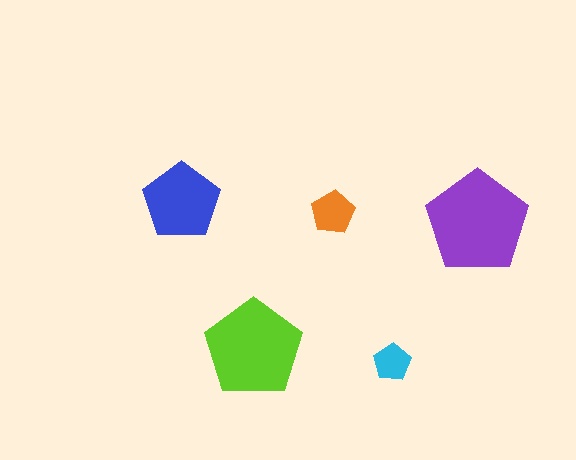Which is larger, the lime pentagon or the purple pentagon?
The purple one.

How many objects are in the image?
There are 5 objects in the image.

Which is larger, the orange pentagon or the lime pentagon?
The lime one.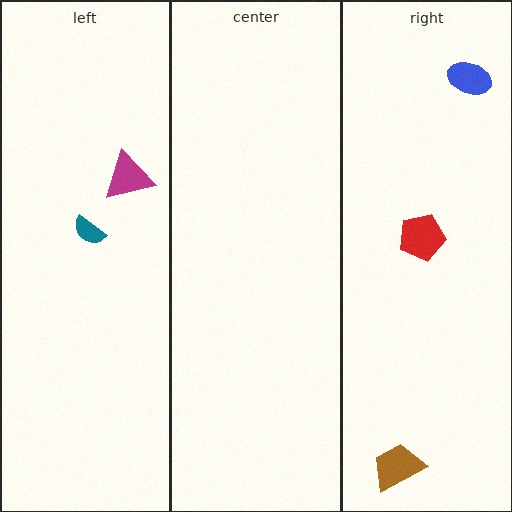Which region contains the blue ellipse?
The right region.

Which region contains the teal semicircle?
The left region.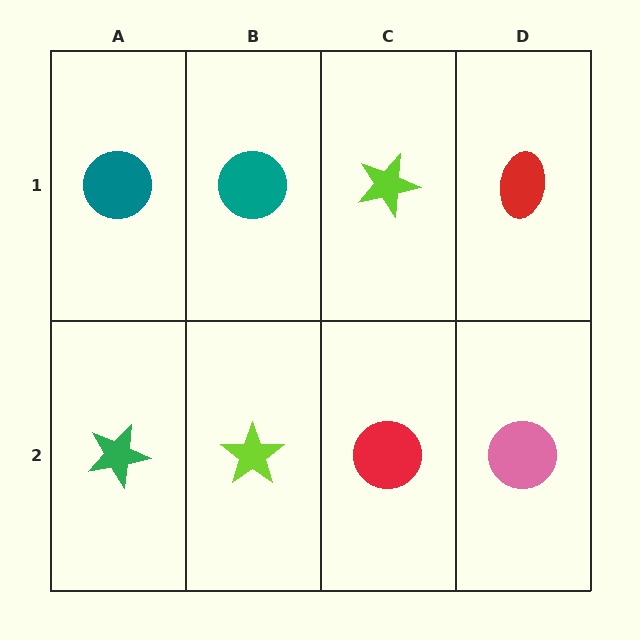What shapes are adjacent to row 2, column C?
A lime star (row 1, column C), a lime star (row 2, column B), a pink circle (row 2, column D).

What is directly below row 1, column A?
A green star.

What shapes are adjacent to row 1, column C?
A red circle (row 2, column C), a teal circle (row 1, column B), a red ellipse (row 1, column D).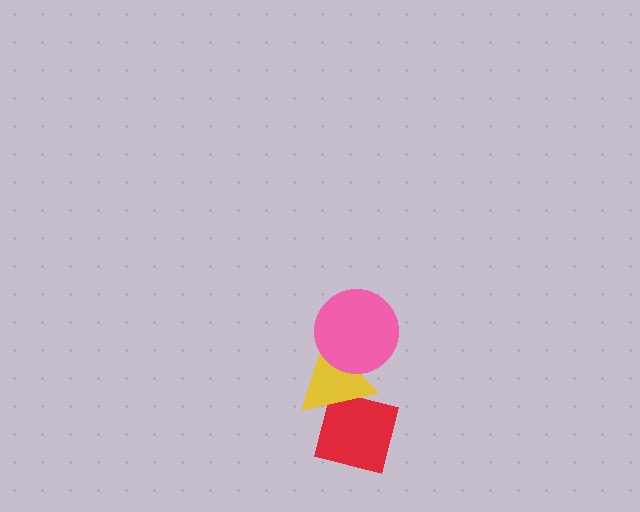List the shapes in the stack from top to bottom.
From top to bottom: the pink circle, the yellow triangle, the red square.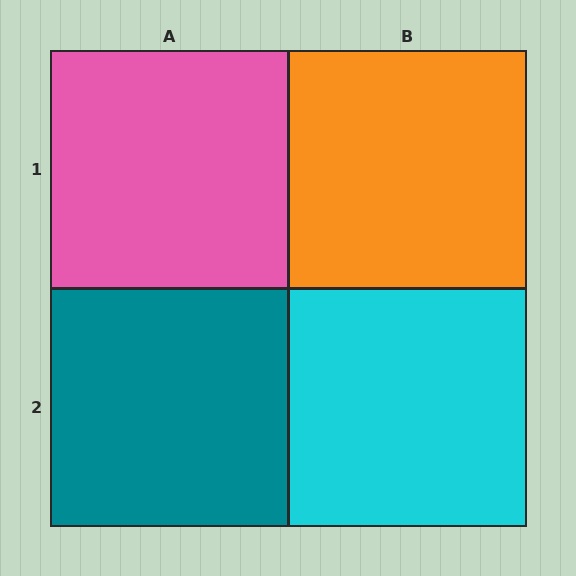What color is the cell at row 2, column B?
Cyan.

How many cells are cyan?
1 cell is cyan.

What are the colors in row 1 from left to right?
Pink, orange.